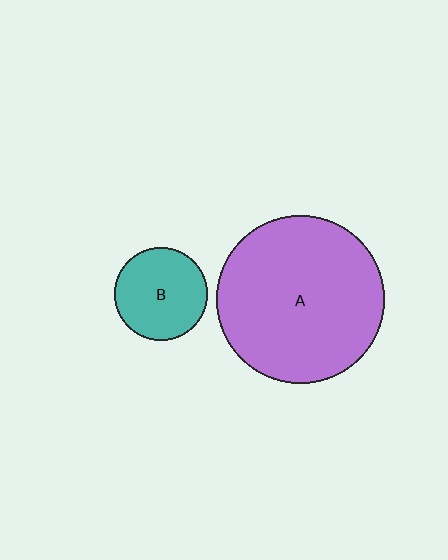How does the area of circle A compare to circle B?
Approximately 3.2 times.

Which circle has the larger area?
Circle A (purple).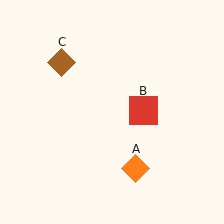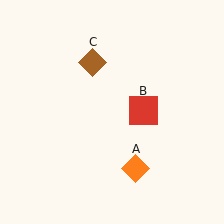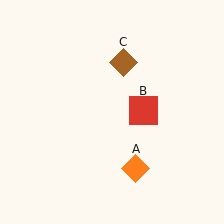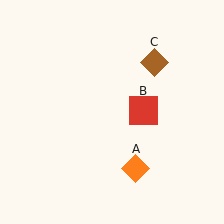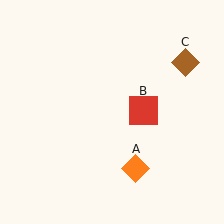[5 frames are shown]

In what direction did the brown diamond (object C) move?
The brown diamond (object C) moved right.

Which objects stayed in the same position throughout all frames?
Orange diamond (object A) and red square (object B) remained stationary.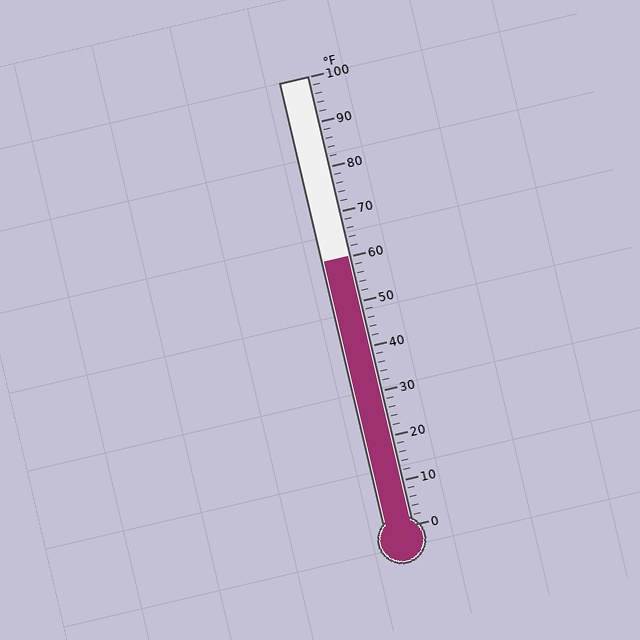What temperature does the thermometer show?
The thermometer shows approximately 60°F.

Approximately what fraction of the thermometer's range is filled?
The thermometer is filled to approximately 60% of its range.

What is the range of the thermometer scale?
The thermometer scale ranges from 0°F to 100°F.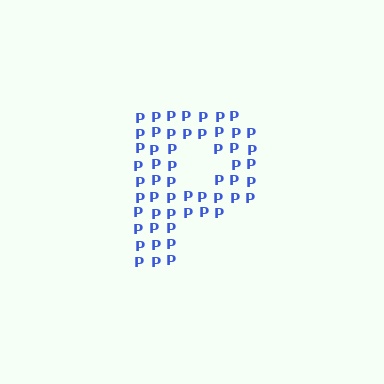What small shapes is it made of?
It is made of small letter P's.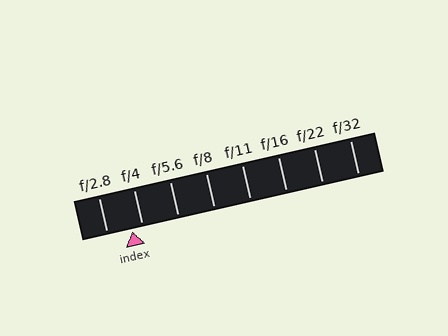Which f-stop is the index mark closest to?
The index mark is closest to f/4.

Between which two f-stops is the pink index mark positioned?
The index mark is between f/2.8 and f/4.